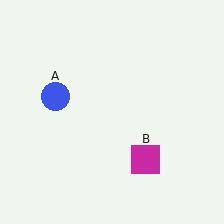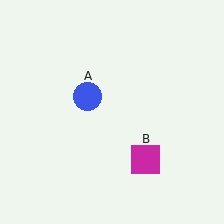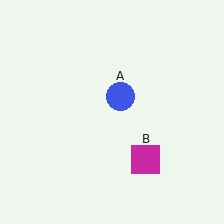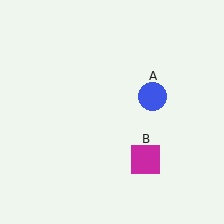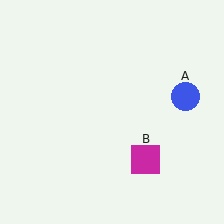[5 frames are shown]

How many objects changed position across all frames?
1 object changed position: blue circle (object A).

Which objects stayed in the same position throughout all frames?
Magenta square (object B) remained stationary.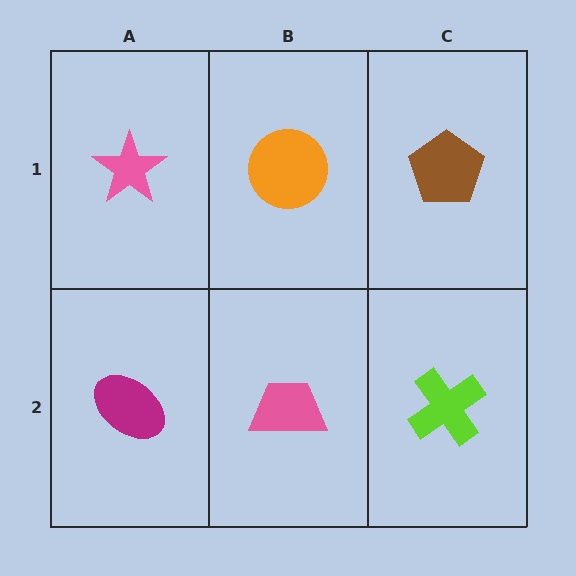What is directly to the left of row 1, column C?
An orange circle.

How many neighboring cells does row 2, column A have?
2.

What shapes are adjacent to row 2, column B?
An orange circle (row 1, column B), a magenta ellipse (row 2, column A), a lime cross (row 2, column C).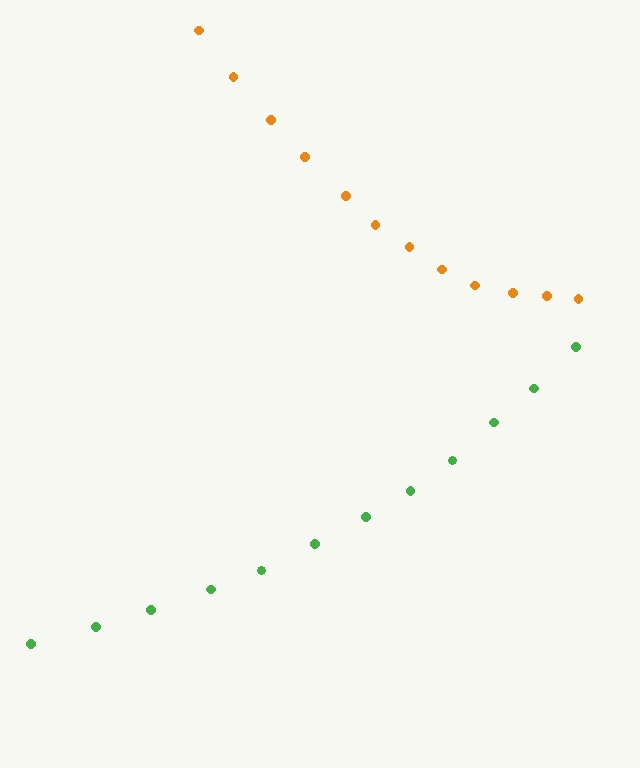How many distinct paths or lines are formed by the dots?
There are 2 distinct paths.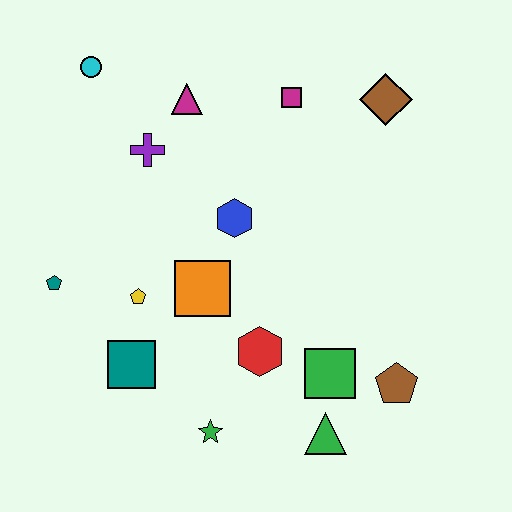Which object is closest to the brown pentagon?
The green square is closest to the brown pentagon.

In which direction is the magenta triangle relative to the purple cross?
The magenta triangle is above the purple cross.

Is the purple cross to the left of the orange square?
Yes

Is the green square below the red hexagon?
Yes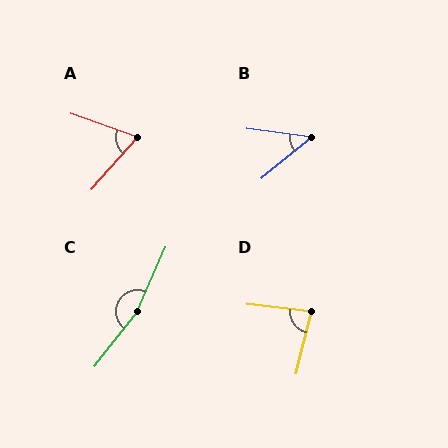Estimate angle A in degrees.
Approximately 68 degrees.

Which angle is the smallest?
B, at approximately 47 degrees.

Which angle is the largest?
C, at approximately 166 degrees.